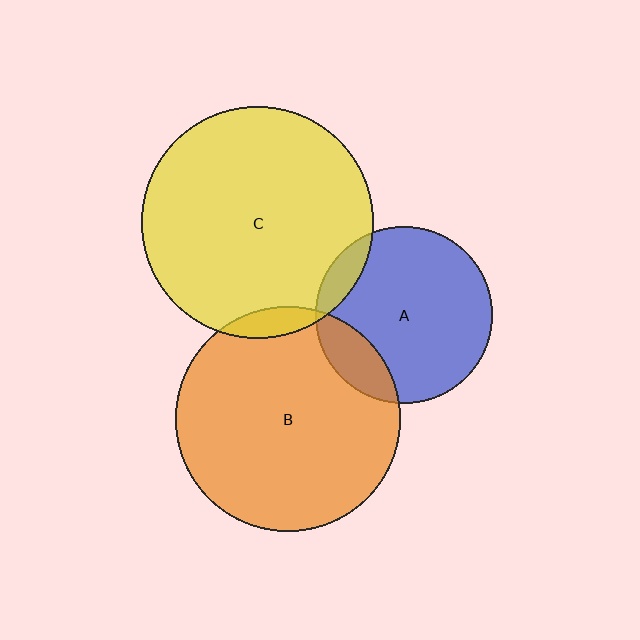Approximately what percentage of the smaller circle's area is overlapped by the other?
Approximately 10%.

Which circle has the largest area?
Circle C (yellow).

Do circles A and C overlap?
Yes.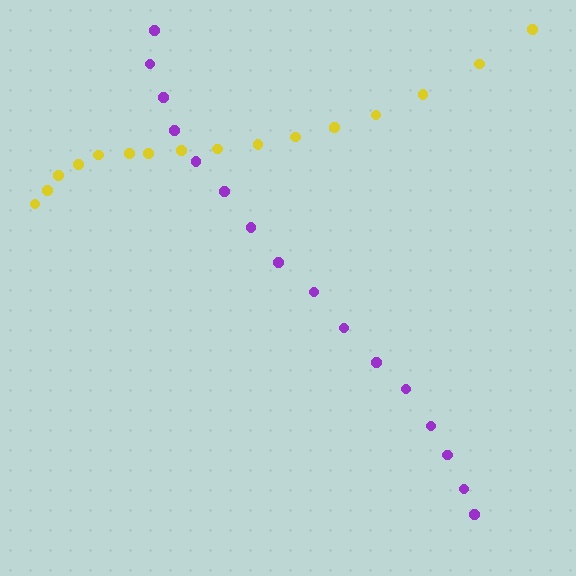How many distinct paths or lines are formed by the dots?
There are 2 distinct paths.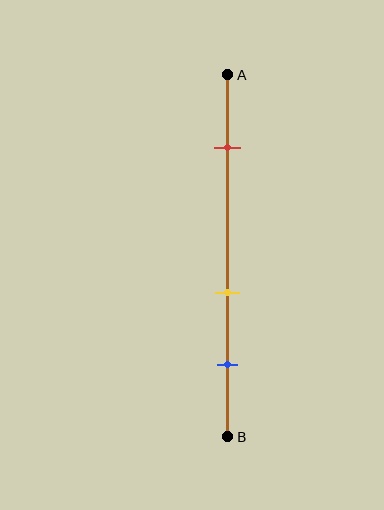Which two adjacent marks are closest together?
The yellow and blue marks are the closest adjacent pair.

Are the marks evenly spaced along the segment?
No, the marks are not evenly spaced.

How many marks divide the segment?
There are 3 marks dividing the segment.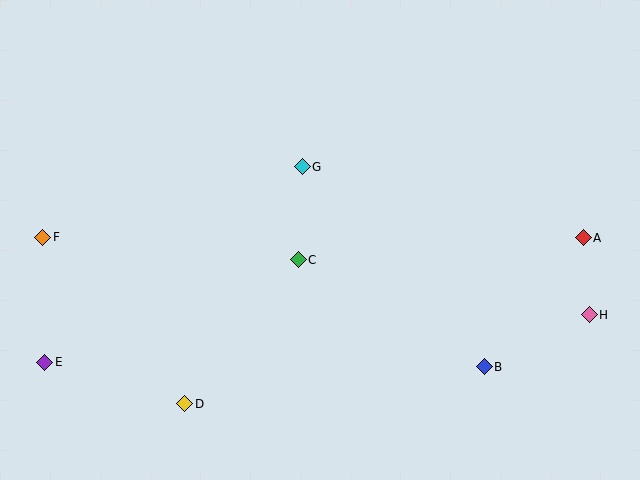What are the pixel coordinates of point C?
Point C is at (298, 260).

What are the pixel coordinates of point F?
Point F is at (43, 237).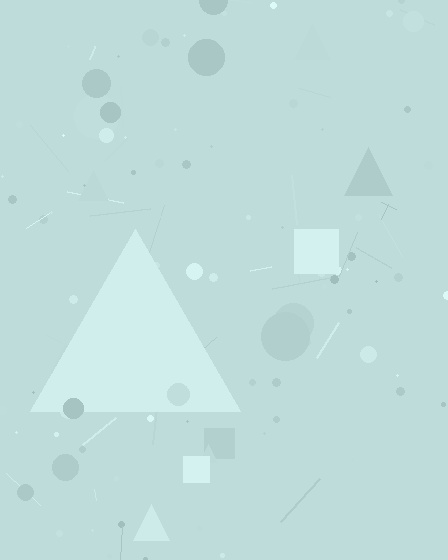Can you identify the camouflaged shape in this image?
The camouflaged shape is a triangle.